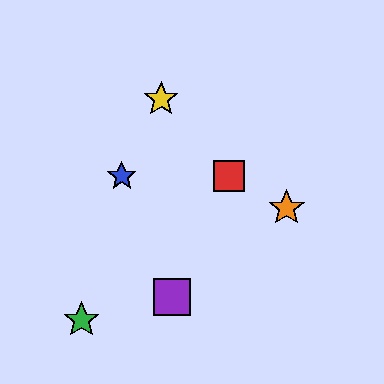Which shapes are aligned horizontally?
The red square, the blue star are aligned horizontally.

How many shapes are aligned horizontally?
2 shapes (the red square, the blue star) are aligned horizontally.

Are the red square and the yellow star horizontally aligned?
No, the red square is at y≈176 and the yellow star is at y≈99.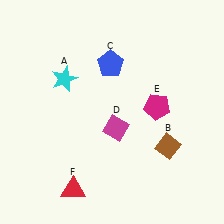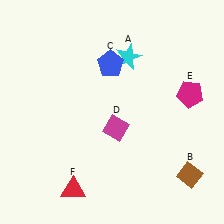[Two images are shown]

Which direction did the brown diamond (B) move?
The brown diamond (B) moved down.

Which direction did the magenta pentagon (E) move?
The magenta pentagon (E) moved right.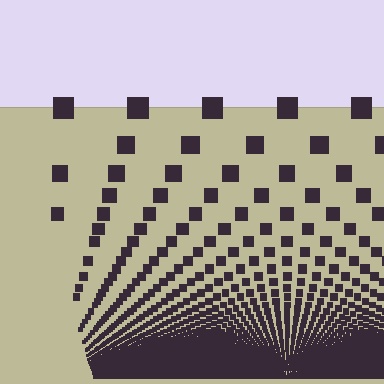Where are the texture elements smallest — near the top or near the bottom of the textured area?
Near the bottom.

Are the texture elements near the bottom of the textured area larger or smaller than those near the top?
Smaller. The gradient is inverted — elements near the bottom are smaller and denser.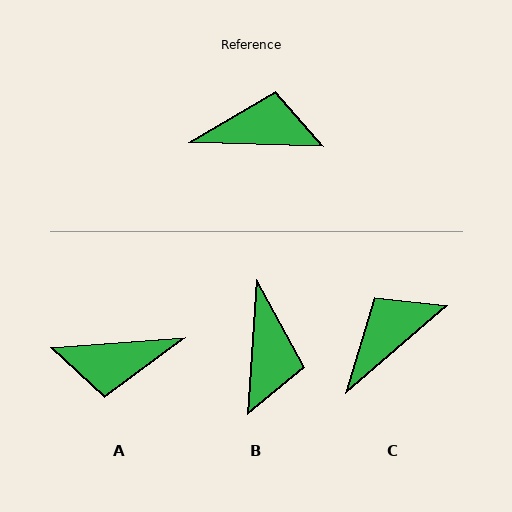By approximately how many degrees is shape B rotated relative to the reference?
Approximately 92 degrees clockwise.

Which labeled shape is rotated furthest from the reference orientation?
A, about 174 degrees away.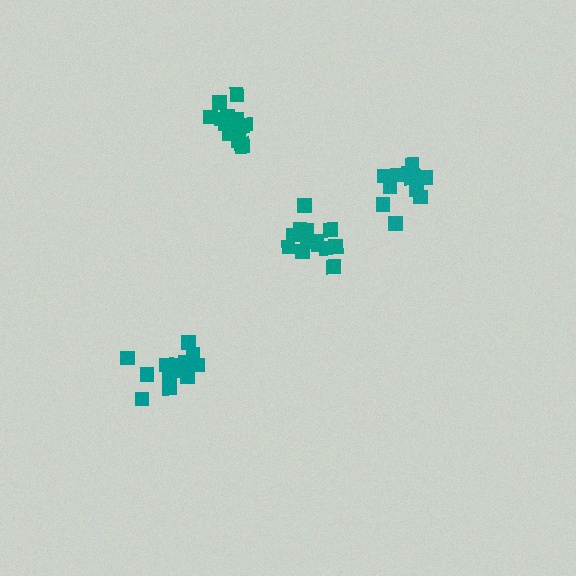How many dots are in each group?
Group 1: 12 dots, Group 2: 15 dots, Group 3: 16 dots, Group 4: 13 dots (56 total).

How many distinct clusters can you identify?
There are 4 distinct clusters.